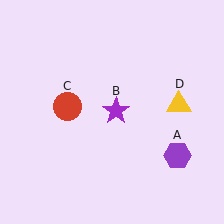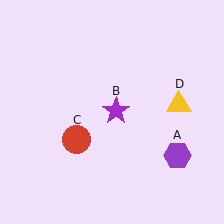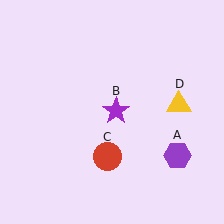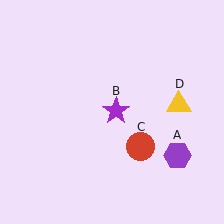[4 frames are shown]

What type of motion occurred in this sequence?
The red circle (object C) rotated counterclockwise around the center of the scene.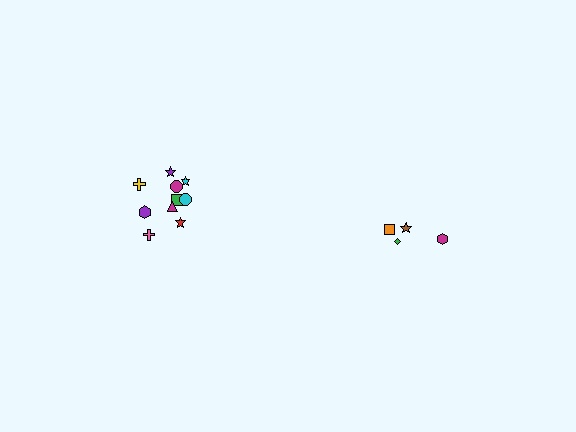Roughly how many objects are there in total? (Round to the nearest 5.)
Roughly 15 objects in total.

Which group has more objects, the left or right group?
The left group.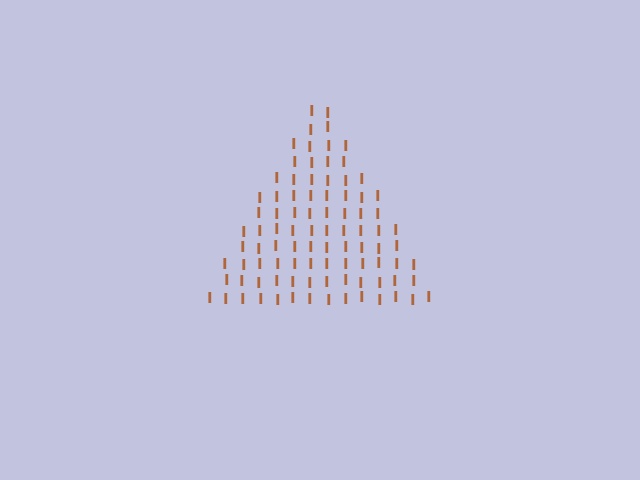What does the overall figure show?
The overall figure shows a triangle.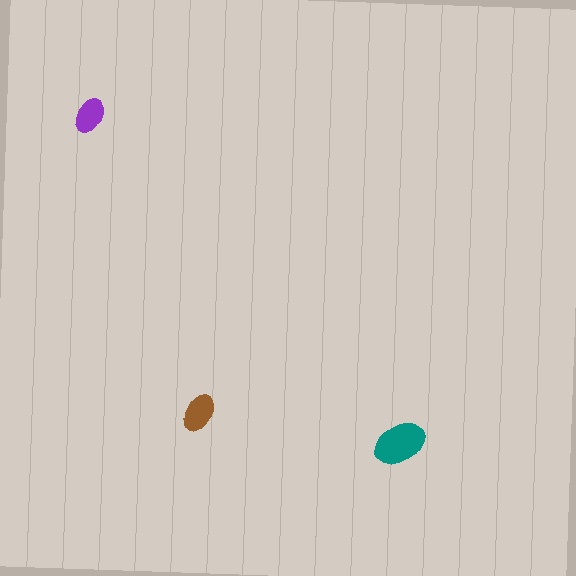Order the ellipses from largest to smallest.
the teal one, the brown one, the purple one.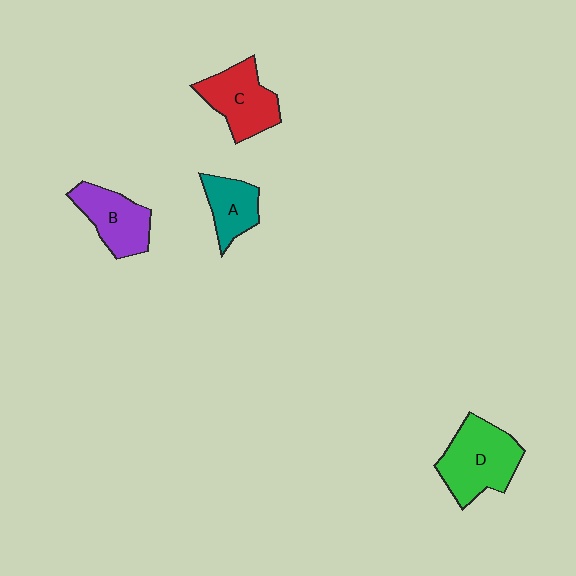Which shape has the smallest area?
Shape A (teal).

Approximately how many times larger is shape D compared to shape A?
Approximately 1.8 times.